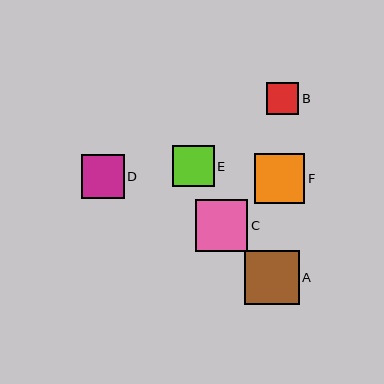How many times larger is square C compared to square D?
Square C is approximately 1.2 times the size of square D.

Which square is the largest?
Square A is the largest with a size of approximately 55 pixels.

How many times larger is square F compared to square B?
Square F is approximately 1.6 times the size of square B.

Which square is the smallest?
Square B is the smallest with a size of approximately 32 pixels.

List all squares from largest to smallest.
From largest to smallest: A, C, F, D, E, B.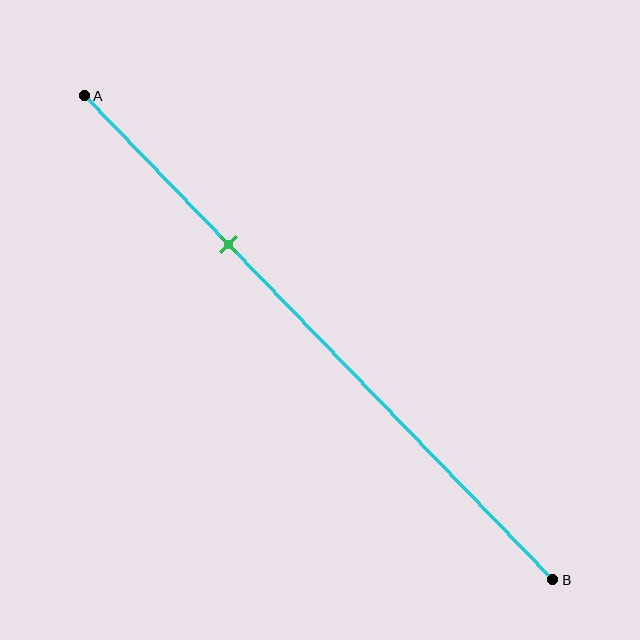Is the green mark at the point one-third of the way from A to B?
Yes, the mark is approximately at the one-third point.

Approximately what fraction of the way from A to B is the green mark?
The green mark is approximately 30% of the way from A to B.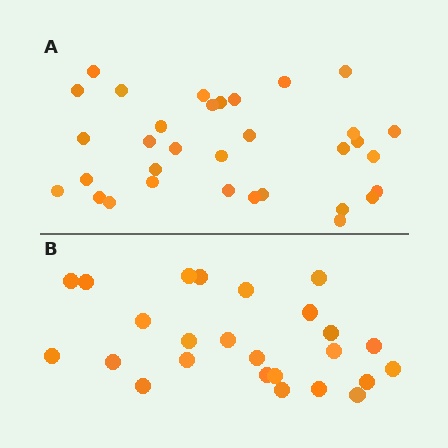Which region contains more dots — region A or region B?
Region A (the top region) has more dots.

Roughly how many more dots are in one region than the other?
Region A has roughly 8 or so more dots than region B.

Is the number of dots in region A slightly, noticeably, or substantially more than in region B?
Region A has noticeably more, but not dramatically so. The ratio is roughly 1.3 to 1.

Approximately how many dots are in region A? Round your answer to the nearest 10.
About 30 dots. (The exact count is 33, which rounds to 30.)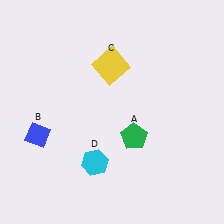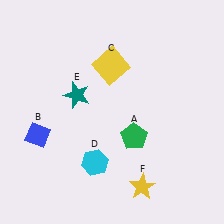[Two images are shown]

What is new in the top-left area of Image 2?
A teal star (E) was added in the top-left area of Image 2.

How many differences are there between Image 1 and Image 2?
There are 2 differences between the two images.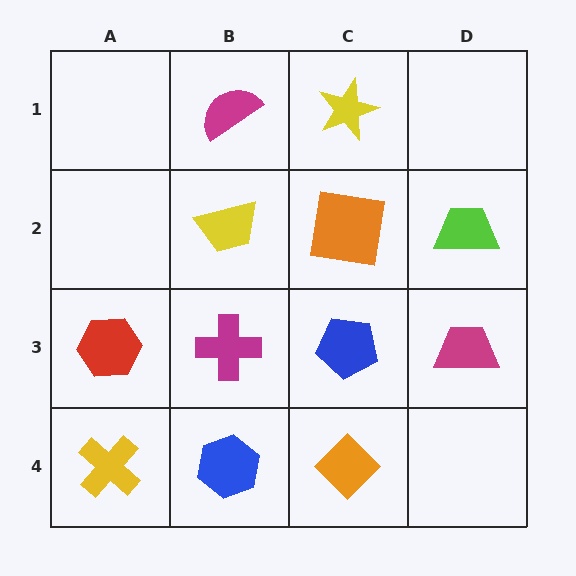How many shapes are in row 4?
3 shapes.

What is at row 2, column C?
An orange square.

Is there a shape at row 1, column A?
No, that cell is empty.